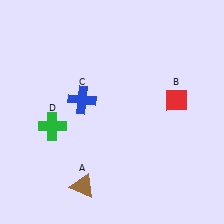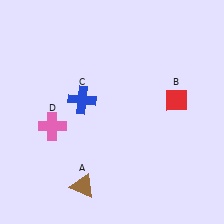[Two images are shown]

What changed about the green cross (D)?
In Image 1, D is green. In Image 2, it changed to pink.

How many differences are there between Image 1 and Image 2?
There is 1 difference between the two images.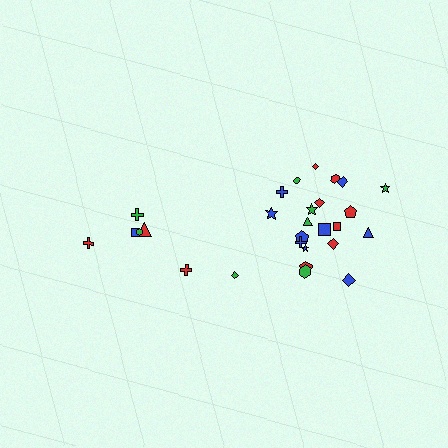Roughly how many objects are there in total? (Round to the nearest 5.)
Roughly 30 objects in total.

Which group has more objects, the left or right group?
The right group.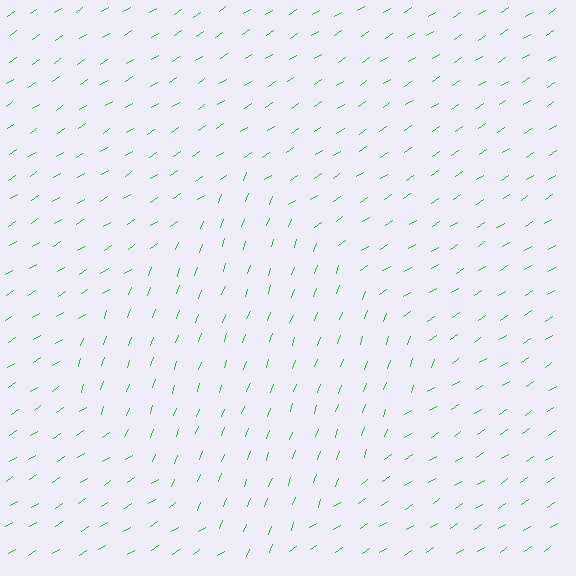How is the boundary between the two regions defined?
The boundary is defined purely by a change in line orientation (approximately 37 degrees difference). All lines are the same color and thickness.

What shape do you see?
I see a diamond.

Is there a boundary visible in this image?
Yes, there is a texture boundary formed by a change in line orientation.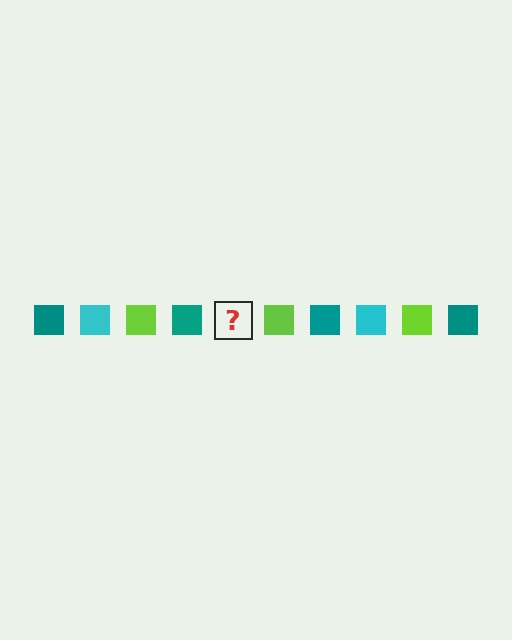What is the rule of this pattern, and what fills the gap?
The rule is that the pattern cycles through teal, cyan, lime squares. The gap should be filled with a cyan square.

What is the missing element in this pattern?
The missing element is a cyan square.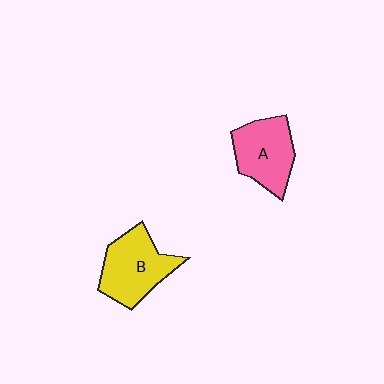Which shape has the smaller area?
Shape A (pink).